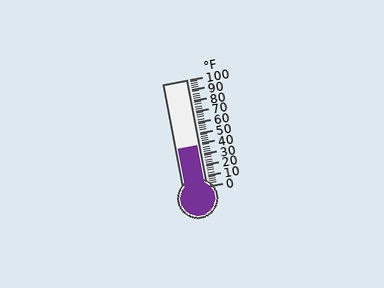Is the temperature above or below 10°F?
The temperature is above 10°F.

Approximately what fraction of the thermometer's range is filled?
The thermometer is filled to approximately 40% of its range.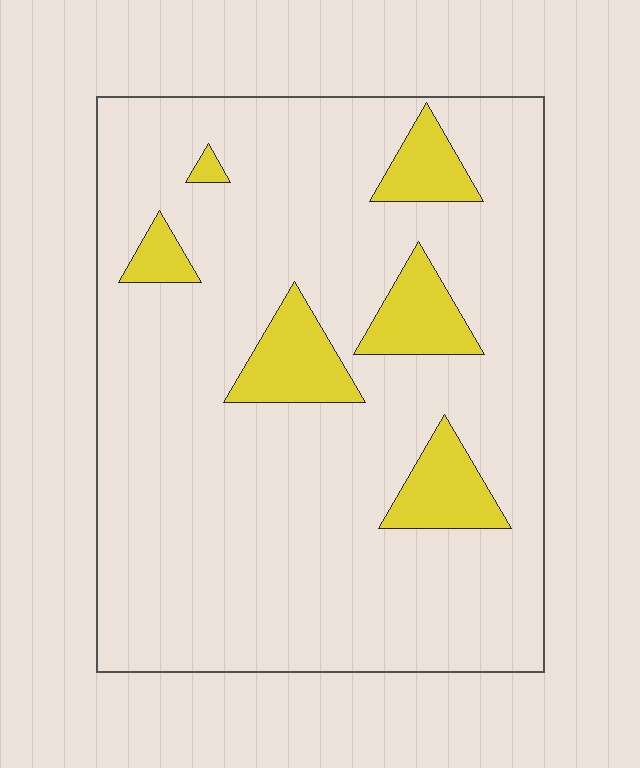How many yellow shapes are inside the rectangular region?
6.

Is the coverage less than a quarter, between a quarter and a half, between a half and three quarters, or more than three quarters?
Less than a quarter.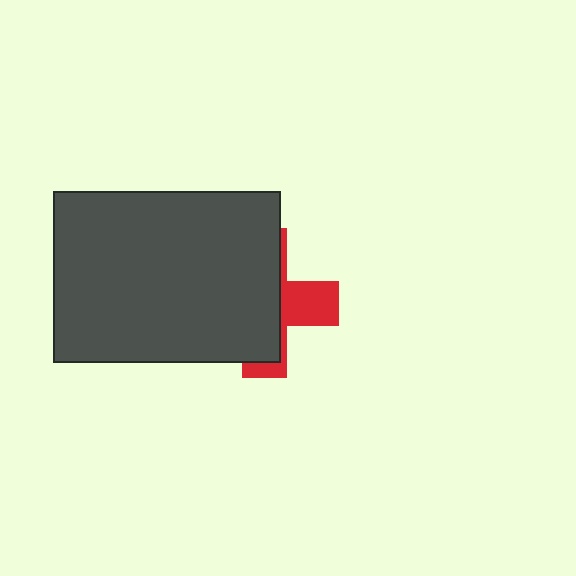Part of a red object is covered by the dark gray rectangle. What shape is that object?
It is a cross.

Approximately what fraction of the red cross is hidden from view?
Roughly 67% of the red cross is hidden behind the dark gray rectangle.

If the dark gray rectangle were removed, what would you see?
You would see the complete red cross.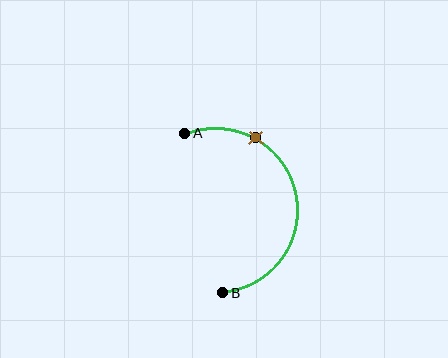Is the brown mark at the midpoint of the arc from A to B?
No. The brown mark lies on the arc but is closer to endpoint A. The arc midpoint would be at the point on the curve equidistant along the arc from both A and B.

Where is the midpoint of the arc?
The arc midpoint is the point on the curve farthest from the straight line joining A and B. It sits to the right of that line.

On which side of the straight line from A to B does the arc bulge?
The arc bulges to the right of the straight line connecting A and B.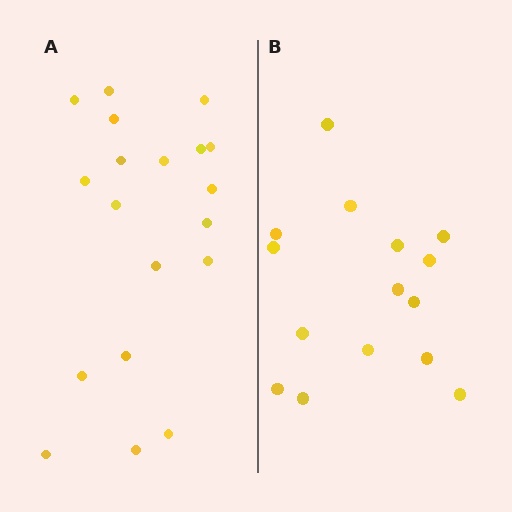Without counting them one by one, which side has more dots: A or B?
Region A (the left region) has more dots.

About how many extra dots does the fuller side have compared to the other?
Region A has about 4 more dots than region B.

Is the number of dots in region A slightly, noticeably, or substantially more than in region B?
Region A has noticeably more, but not dramatically so. The ratio is roughly 1.3 to 1.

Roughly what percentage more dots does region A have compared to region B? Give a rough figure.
About 25% more.